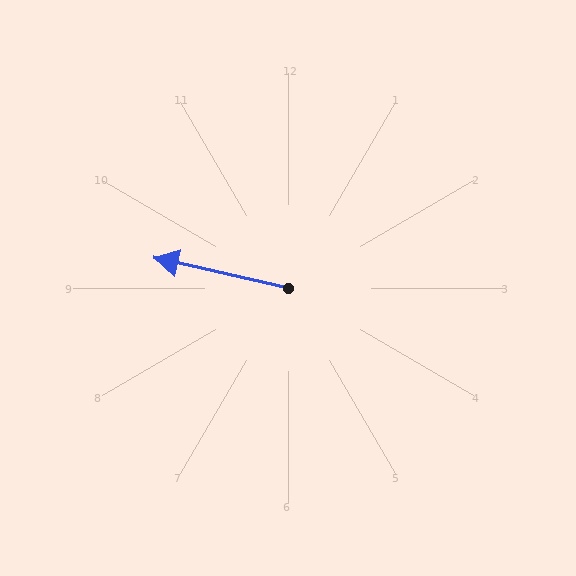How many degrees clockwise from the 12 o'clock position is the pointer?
Approximately 283 degrees.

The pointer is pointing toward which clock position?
Roughly 9 o'clock.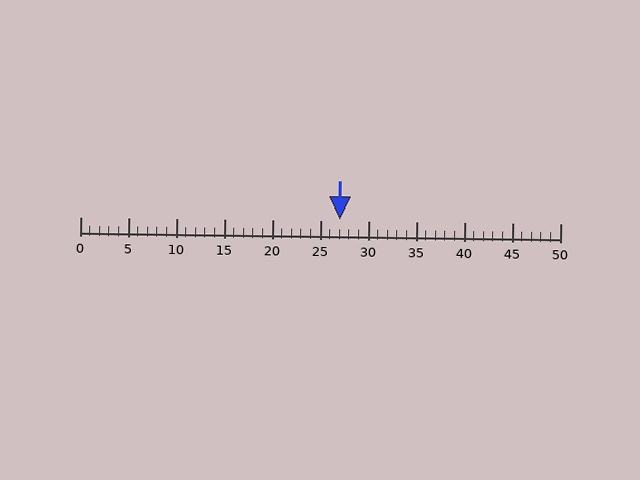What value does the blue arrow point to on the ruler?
The blue arrow points to approximately 27.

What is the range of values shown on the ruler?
The ruler shows values from 0 to 50.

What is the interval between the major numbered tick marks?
The major tick marks are spaced 5 units apart.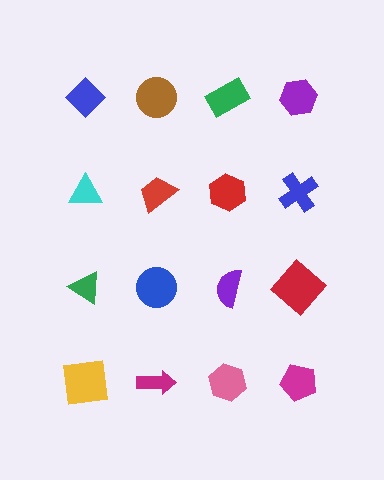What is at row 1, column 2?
A brown circle.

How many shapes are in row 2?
4 shapes.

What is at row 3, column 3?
A purple semicircle.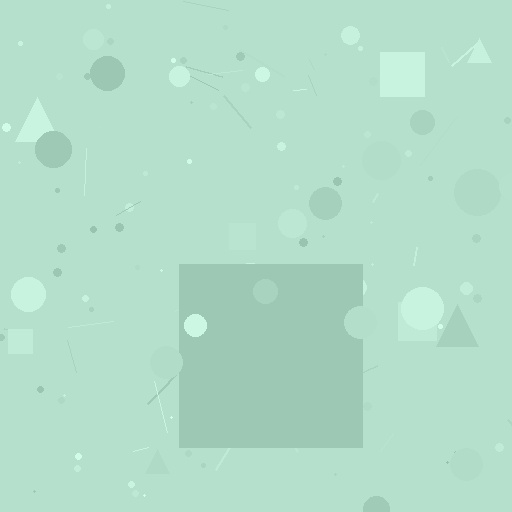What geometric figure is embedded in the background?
A square is embedded in the background.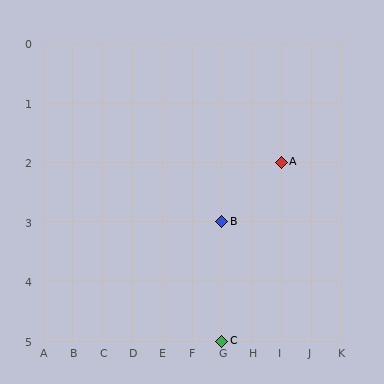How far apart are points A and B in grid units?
Points A and B are 2 columns and 1 row apart (about 2.2 grid units diagonally).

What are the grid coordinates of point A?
Point A is at grid coordinates (I, 2).